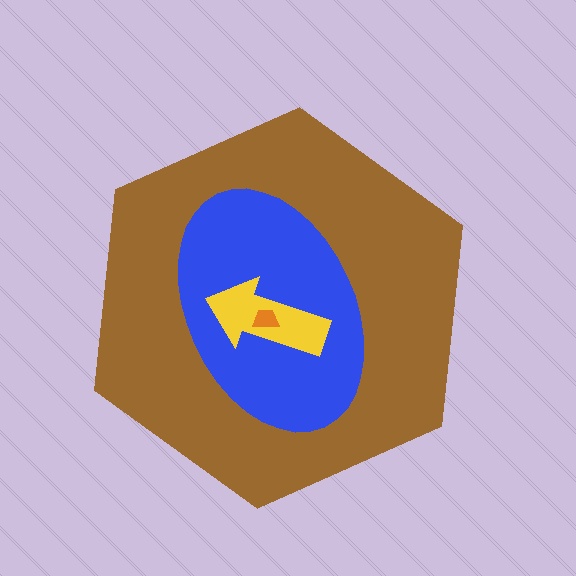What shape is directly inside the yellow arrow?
The orange trapezoid.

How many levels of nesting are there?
4.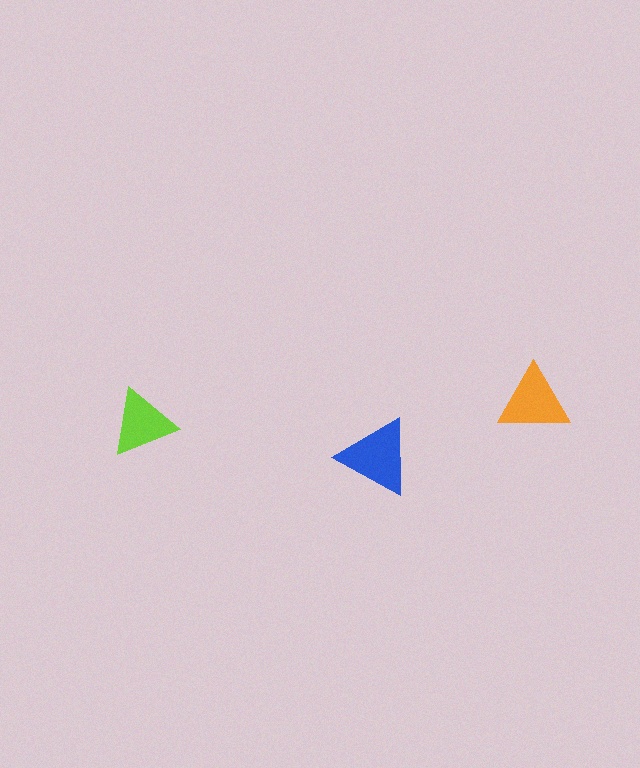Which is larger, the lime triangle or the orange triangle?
The orange one.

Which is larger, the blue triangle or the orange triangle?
The blue one.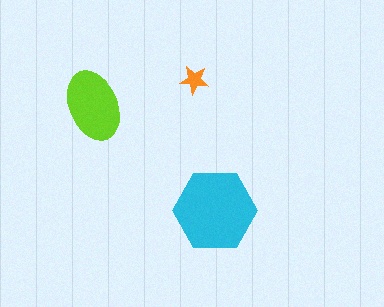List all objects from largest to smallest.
The cyan hexagon, the lime ellipse, the orange star.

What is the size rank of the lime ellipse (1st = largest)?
2nd.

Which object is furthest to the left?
The lime ellipse is leftmost.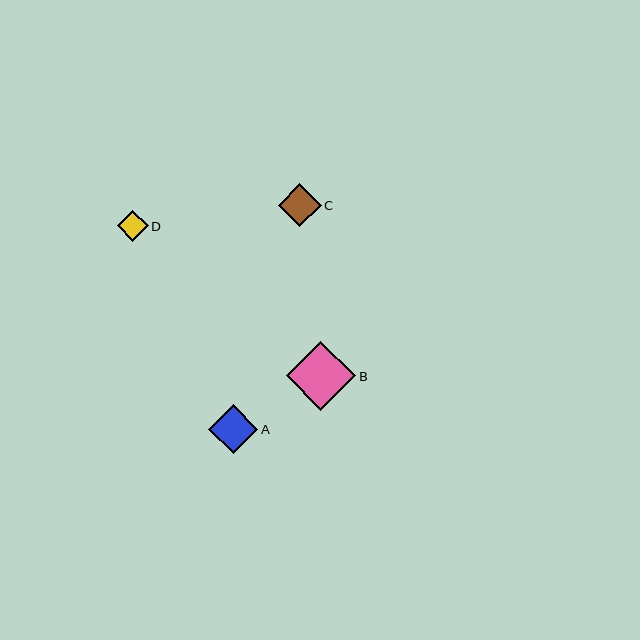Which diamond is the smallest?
Diamond D is the smallest with a size of approximately 31 pixels.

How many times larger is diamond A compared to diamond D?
Diamond A is approximately 1.6 times the size of diamond D.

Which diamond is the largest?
Diamond B is the largest with a size of approximately 69 pixels.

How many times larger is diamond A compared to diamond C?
Diamond A is approximately 1.1 times the size of diamond C.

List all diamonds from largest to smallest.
From largest to smallest: B, A, C, D.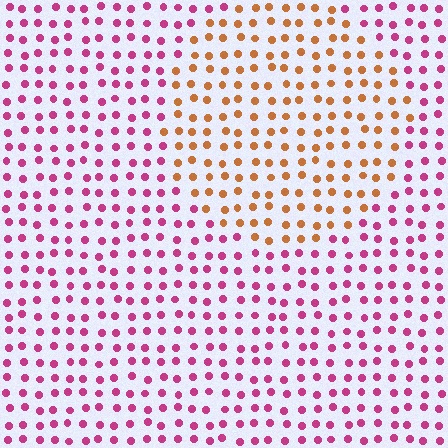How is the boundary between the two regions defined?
The boundary is defined purely by a slight shift in hue (about 59 degrees). Spacing, size, and orientation are identical on both sides.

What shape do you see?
I see a circle.